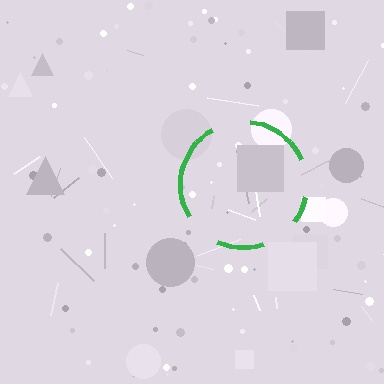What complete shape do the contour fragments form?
The contour fragments form a circle.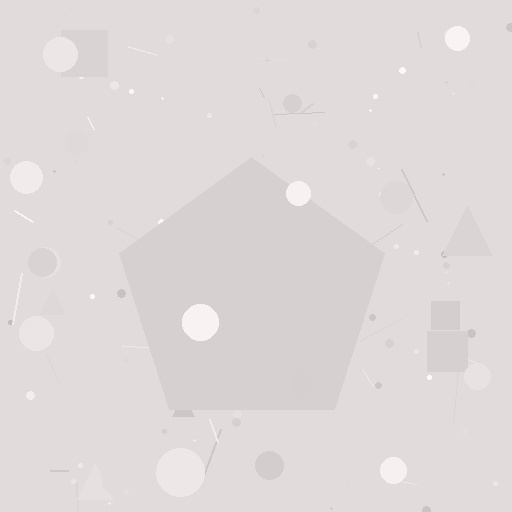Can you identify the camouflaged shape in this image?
The camouflaged shape is a pentagon.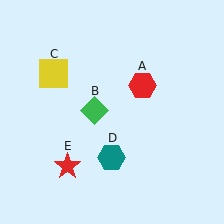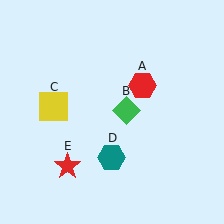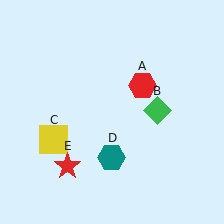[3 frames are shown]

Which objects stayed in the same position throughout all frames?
Red hexagon (object A) and teal hexagon (object D) and red star (object E) remained stationary.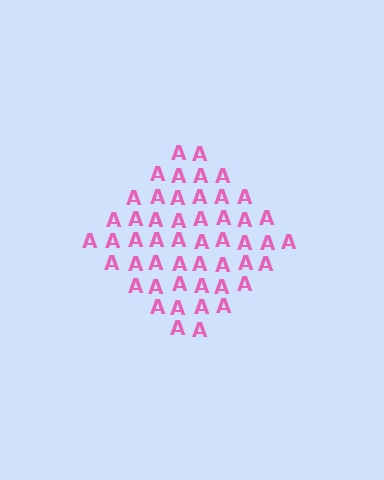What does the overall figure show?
The overall figure shows a diamond.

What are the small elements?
The small elements are letter A's.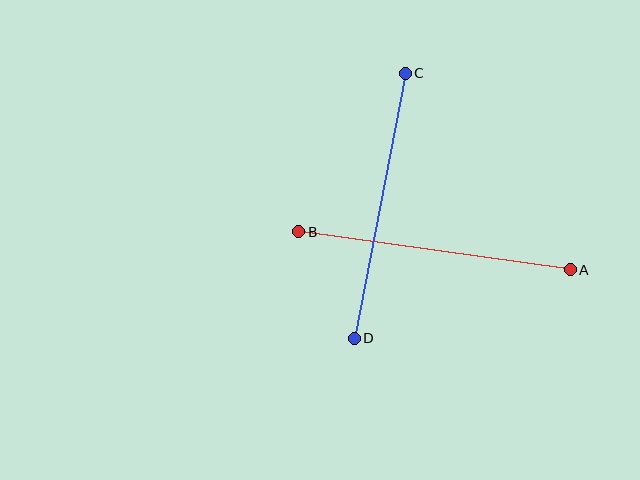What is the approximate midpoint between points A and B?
The midpoint is at approximately (434, 251) pixels.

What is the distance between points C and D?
The distance is approximately 270 pixels.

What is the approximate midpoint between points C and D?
The midpoint is at approximately (380, 206) pixels.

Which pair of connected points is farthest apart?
Points A and B are farthest apart.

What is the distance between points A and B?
The distance is approximately 274 pixels.